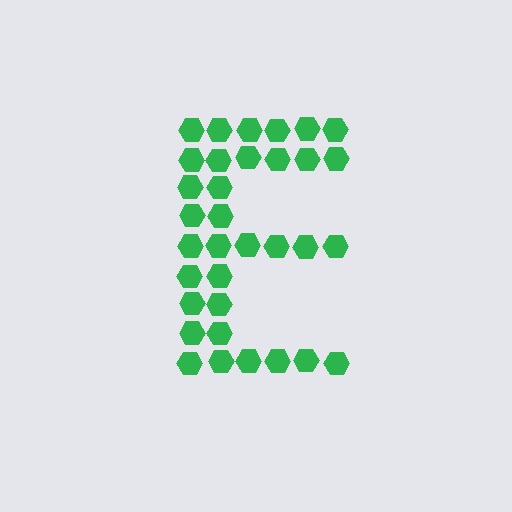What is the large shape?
The large shape is the letter E.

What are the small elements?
The small elements are hexagons.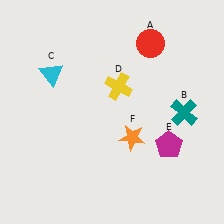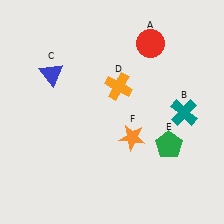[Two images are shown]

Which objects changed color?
C changed from cyan to blue. D changed from yellow to orange. E changed from magenta to green.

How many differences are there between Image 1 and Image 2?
There are 3 differences between the two images.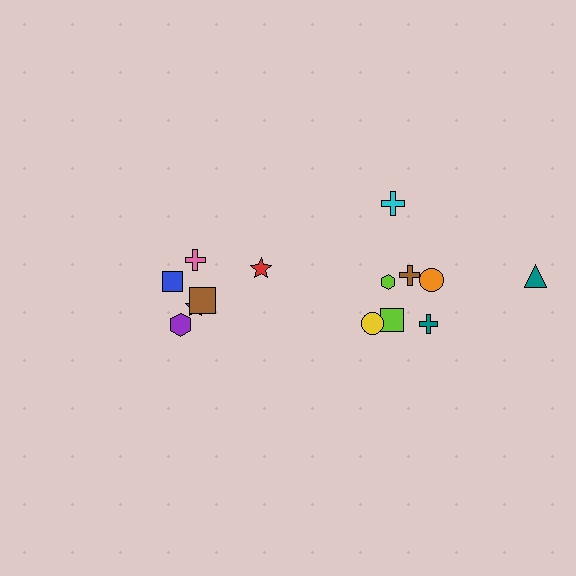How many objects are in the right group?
There are 8 objects.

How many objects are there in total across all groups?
There are 14 objects.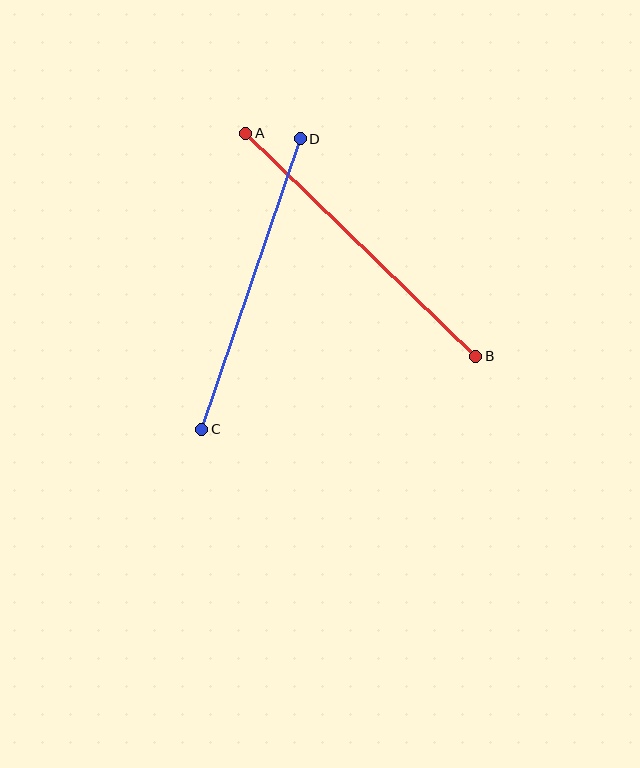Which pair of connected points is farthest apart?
Points A and B are farthest apart.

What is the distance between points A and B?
The distance is approximately 321 pixels.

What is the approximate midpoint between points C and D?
The midpoint is at approximately (251, 284) pixels.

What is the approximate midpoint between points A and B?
The midpoint is at approximately (361, 245) pixels.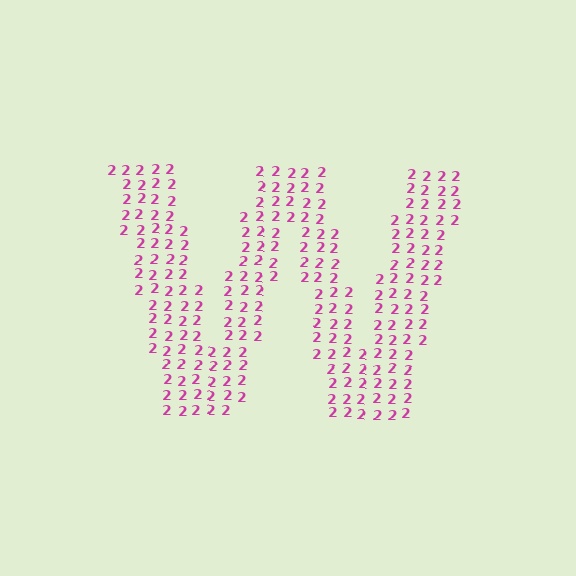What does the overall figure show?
The overall figure shows the letter W.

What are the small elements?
The small elements are digit 2's.